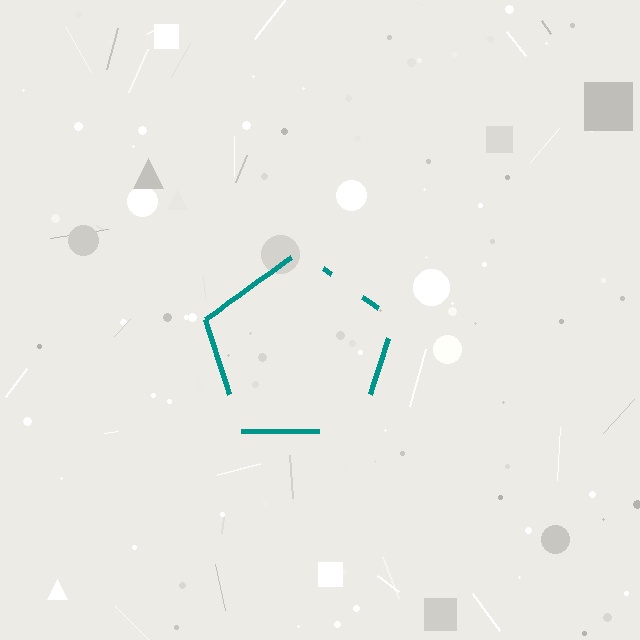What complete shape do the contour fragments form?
The contour fragments form a pentagon.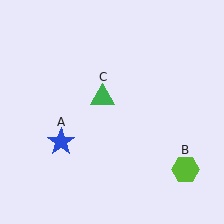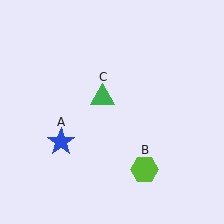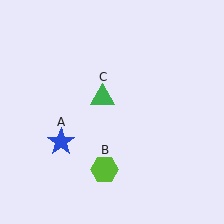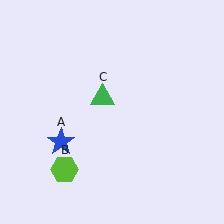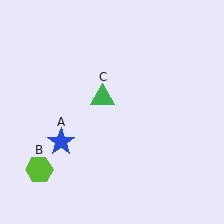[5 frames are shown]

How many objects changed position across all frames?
1 object changed position: lime hexagon (object B).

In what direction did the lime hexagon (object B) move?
The lime hexagon (object B) moved left.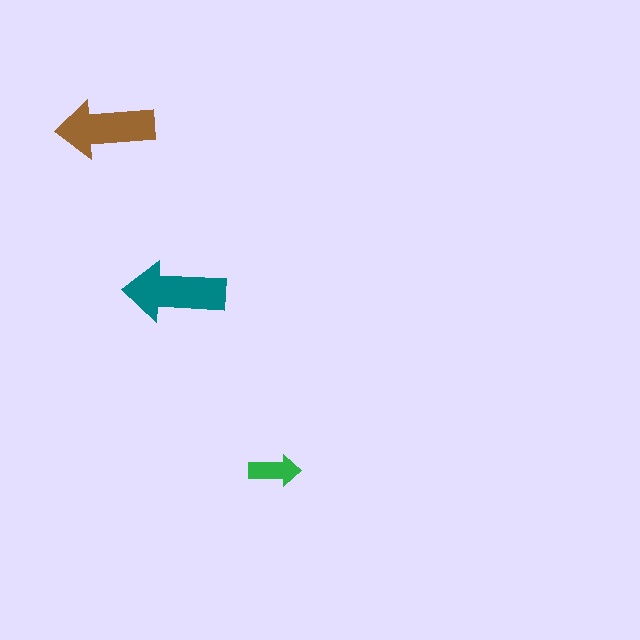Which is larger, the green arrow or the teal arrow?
The teal one.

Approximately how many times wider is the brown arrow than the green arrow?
About 2 times wider.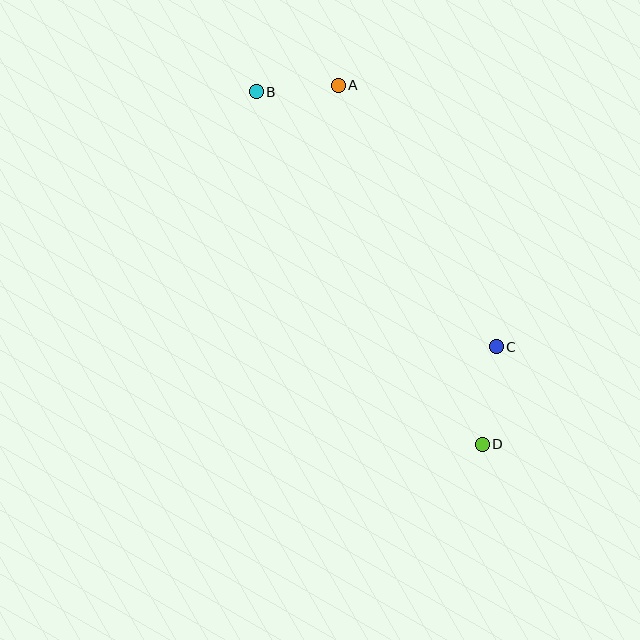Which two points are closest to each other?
Points A and B are closest to each other.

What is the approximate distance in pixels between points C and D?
The distance between C and D is approximately 99 pixels.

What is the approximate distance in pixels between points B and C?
The distance between B and C is approximately 350 pixels.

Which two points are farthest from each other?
Points B and D are farthest from each other.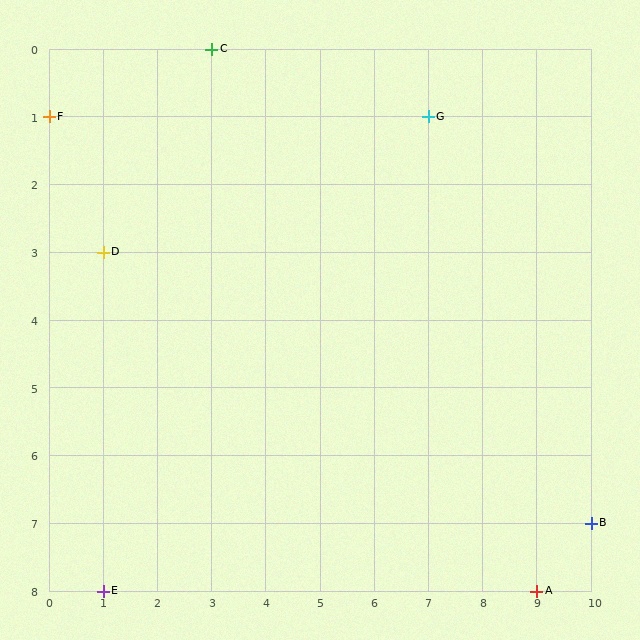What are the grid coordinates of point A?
Point A is at grid coordinates (9, 8).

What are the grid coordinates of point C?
Point C is at grid coordinates (3, 0).